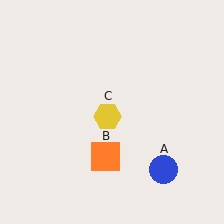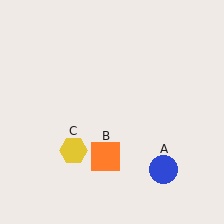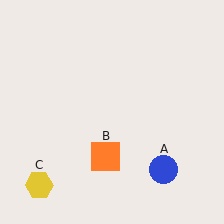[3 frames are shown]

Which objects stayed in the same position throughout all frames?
Blue circle (object A) and orange square (object B) remained stationary.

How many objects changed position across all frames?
1 object changed position: yellow hexagon (object C).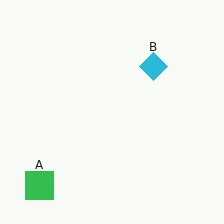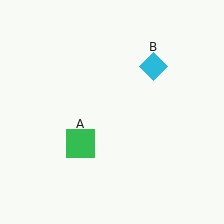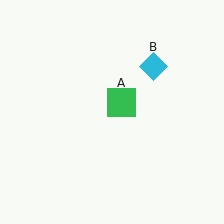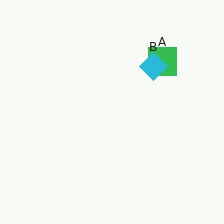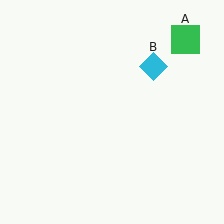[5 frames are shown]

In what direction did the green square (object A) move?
The green square (object A) moved up and to the right.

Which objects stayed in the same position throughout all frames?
Cyan diamond (object B) remained stationary.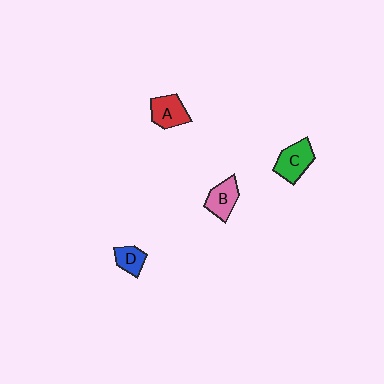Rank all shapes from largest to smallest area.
From largest to smallest: C (green), A (red), B (pink), D (blue).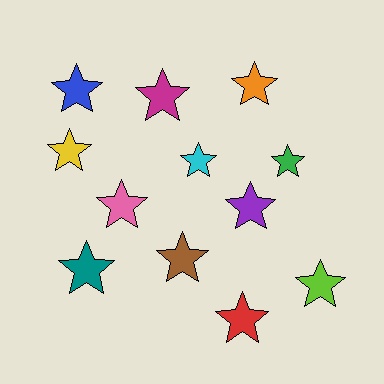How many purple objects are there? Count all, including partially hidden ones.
There is 1 purple object.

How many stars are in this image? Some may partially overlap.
There are 12 stars.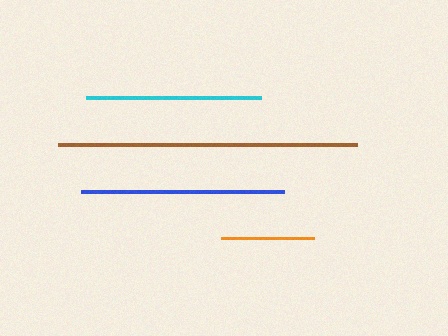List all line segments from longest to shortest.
From longest to shortest: brown, blue, cyan, orange.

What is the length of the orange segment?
The orange segment is approximately 93 pixels long.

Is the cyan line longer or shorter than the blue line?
The blue line is longer than the cyan line.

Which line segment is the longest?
The brown line is the longest at approximately 299 pixels.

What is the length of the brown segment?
The brown segment is approximately 299 pixels long.